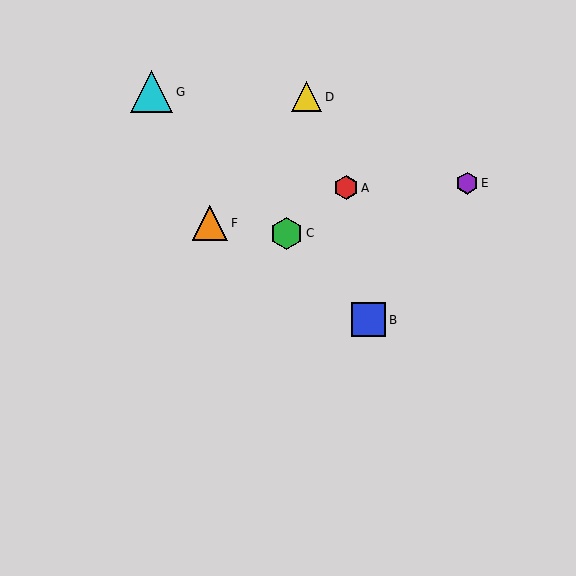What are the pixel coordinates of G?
Object G is at (151, 92).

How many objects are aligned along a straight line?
3 objects (B, C, G) are aligned along a straight line.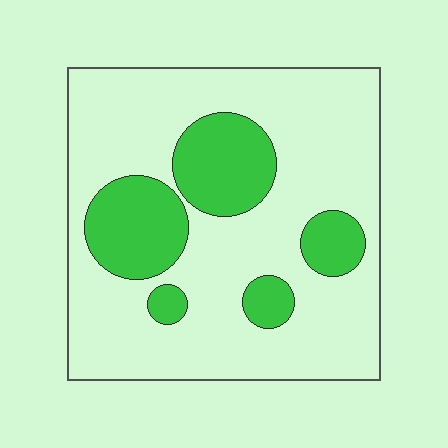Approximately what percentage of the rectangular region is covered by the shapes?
Approximately 25%.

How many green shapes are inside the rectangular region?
5.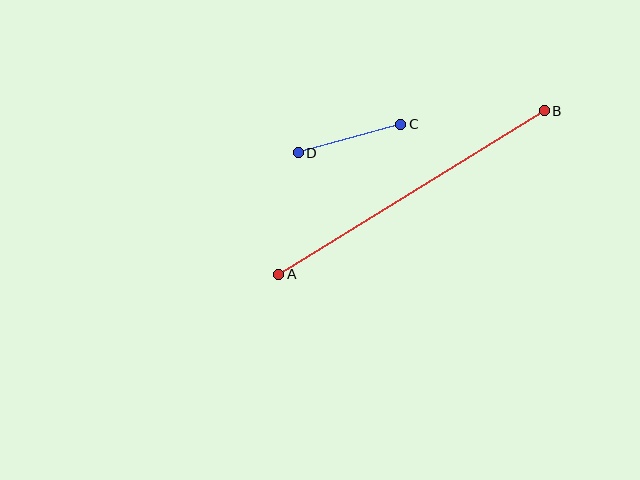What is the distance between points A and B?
The distance is approximately 312 pixels.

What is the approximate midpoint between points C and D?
The midpoint is at approximately (349, 139) pixels.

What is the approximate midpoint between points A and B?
The midpoint is at approximately (411, 193) pixels.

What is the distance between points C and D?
The distance is approximately 106 pixels.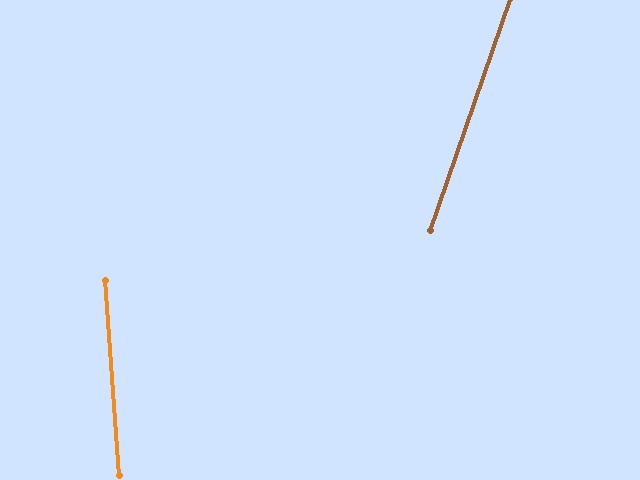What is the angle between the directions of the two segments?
Approximately 23 degrees.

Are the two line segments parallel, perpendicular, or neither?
Neither parallel nor perpendicular — they differ by about 23°.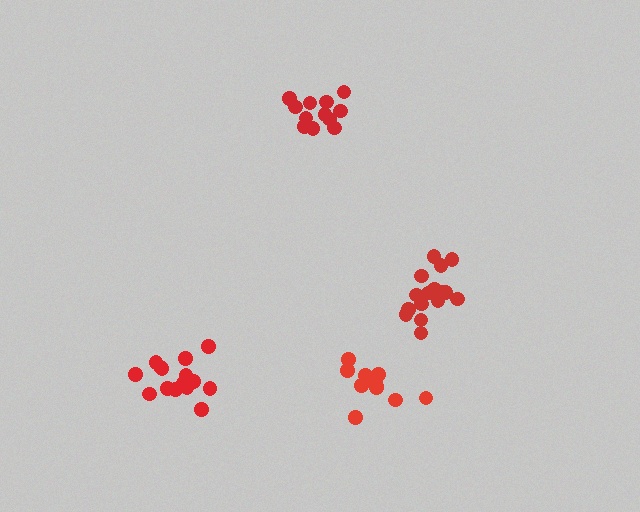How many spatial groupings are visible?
There are 4 spatial groupings.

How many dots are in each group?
Group 1: 11 dots, Group 2: 12 dots, Group 3: 16 dots, Group 4: 16 dots (55 total).